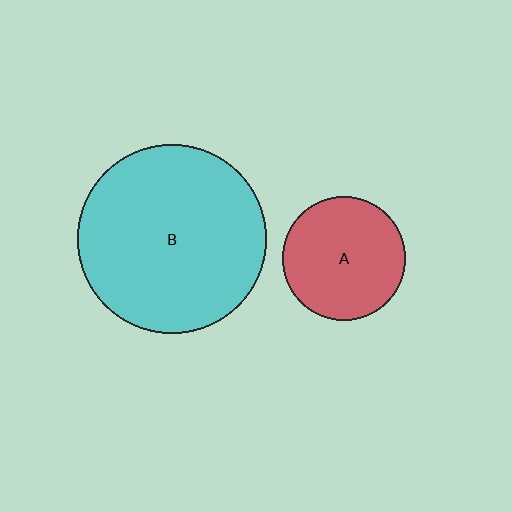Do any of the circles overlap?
No, none of the circles overlap.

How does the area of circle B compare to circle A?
Approximately 2.3 times.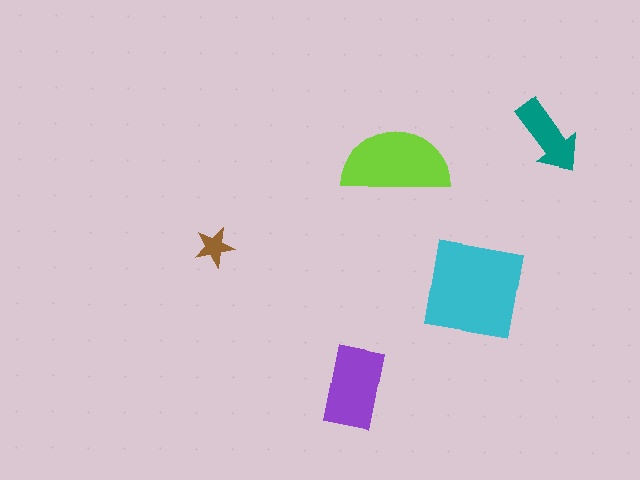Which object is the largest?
The cyan square.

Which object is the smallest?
The brown star.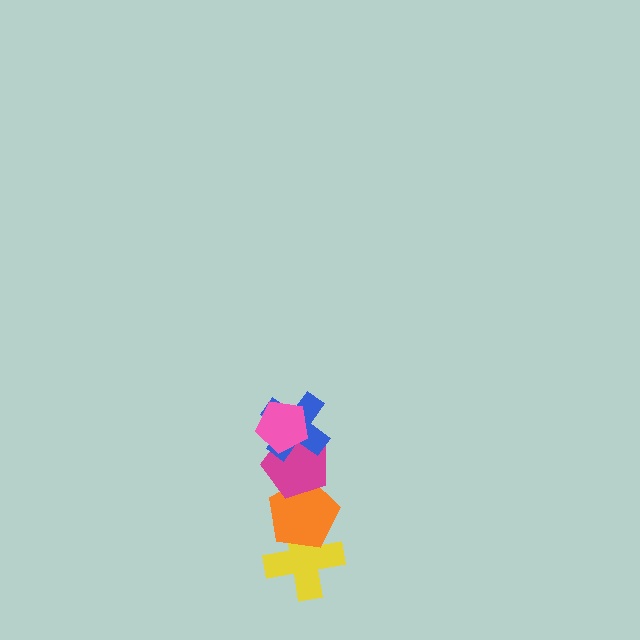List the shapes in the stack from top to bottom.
From top to bottom: the pink pentagon, the blue cross, the magenta pentagon, the orange pentagon, the yellow cross.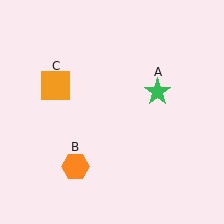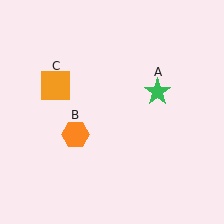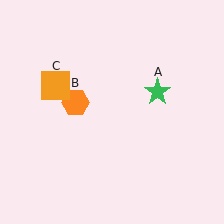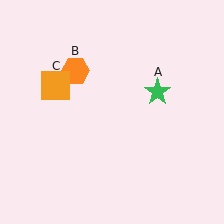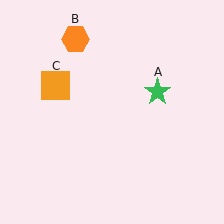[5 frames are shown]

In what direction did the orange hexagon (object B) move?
The orange hexagon (object B) moved up.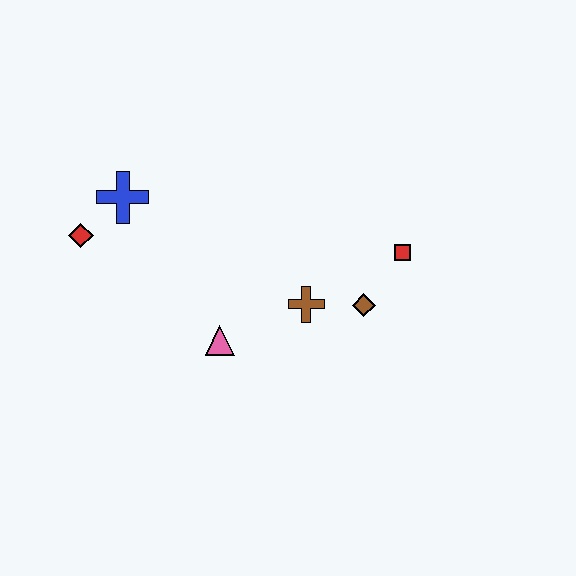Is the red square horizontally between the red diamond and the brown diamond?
No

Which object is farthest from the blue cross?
The red square is farthest from the blue cross.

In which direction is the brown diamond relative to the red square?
The brown diamond is below the red square.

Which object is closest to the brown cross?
The brown diamond is closest to the brown cross.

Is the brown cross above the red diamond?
No